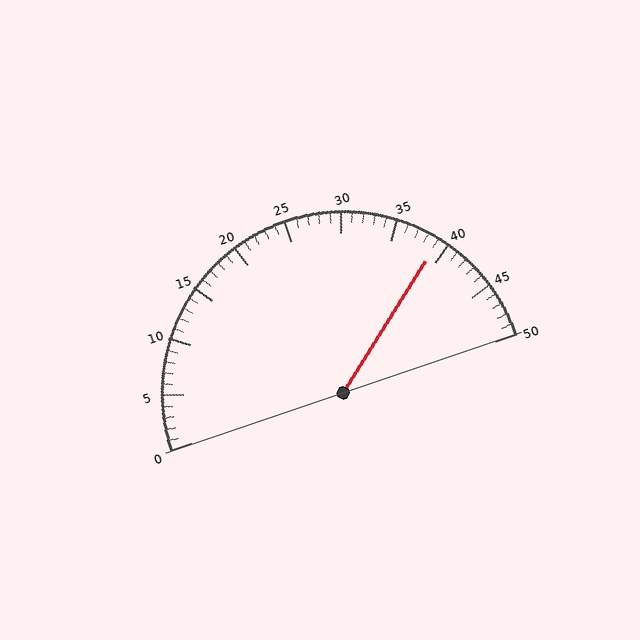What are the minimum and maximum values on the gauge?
The gauge ranges from 0 to 50.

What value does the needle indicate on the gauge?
The needle indicates approximately 39.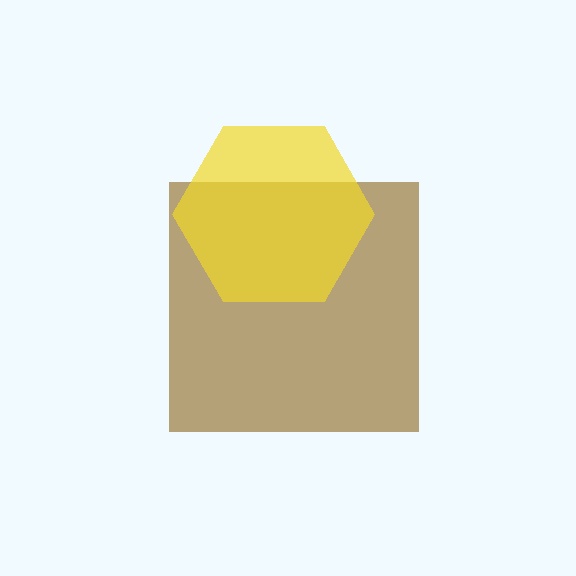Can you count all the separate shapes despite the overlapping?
Yes, there are 2 separate shapes.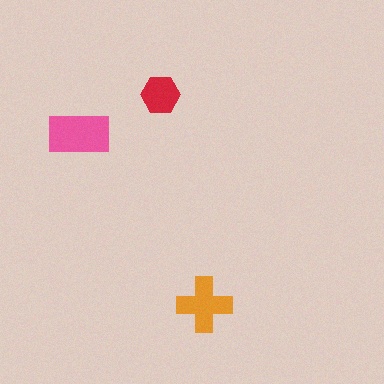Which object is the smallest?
The red hexagon.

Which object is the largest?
The pink rectangle.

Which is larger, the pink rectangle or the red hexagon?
The pink rectangle.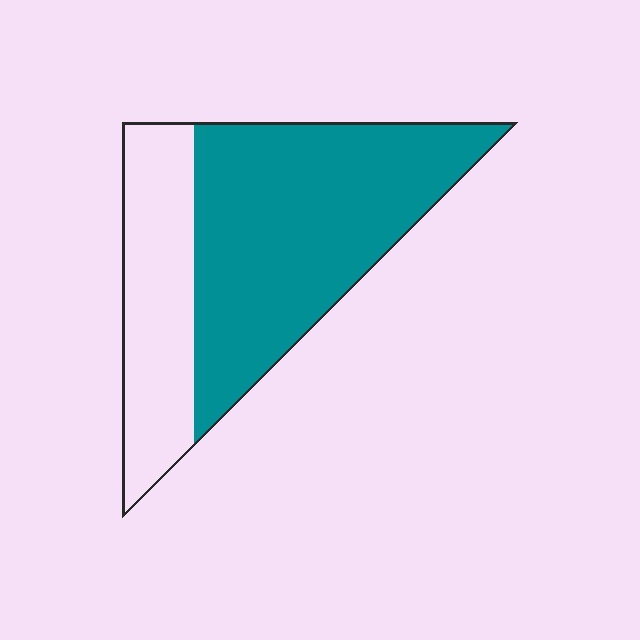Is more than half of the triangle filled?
Yes.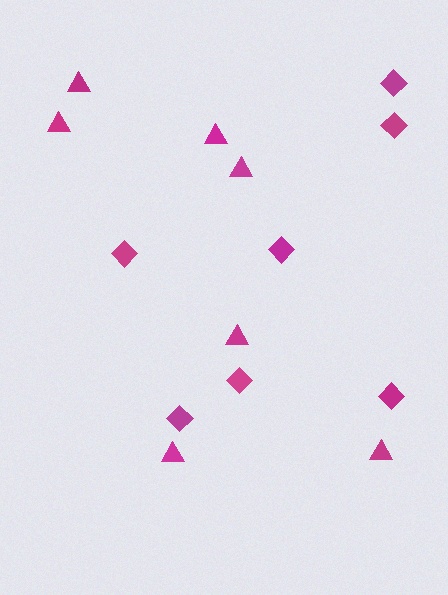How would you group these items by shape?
There are 2 groups: one group of triangles (7) and one group of diamonds (7).